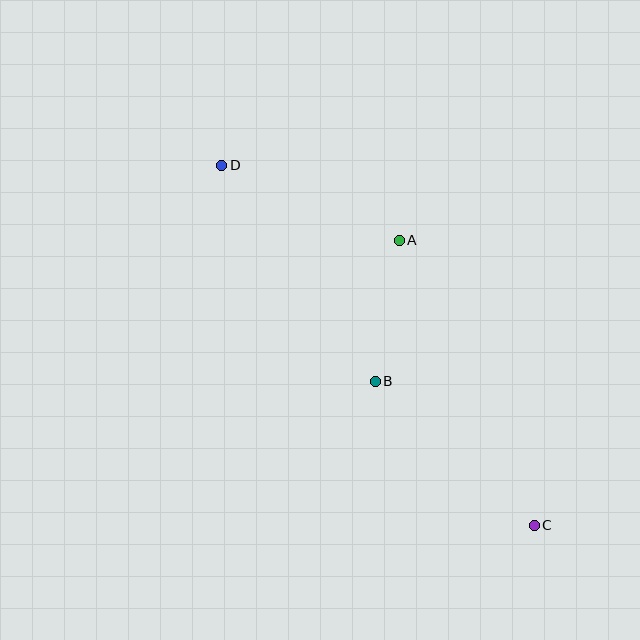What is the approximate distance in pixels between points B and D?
The distance between B and D is approximately 265 pixels.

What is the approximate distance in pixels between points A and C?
The distance between A and C is approximately 315 pixels.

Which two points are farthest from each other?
Points C and D are farthest from each other.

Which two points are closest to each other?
Points A and B are closest to each other.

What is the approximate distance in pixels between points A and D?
The distance between A and D is approximately 193 pixels.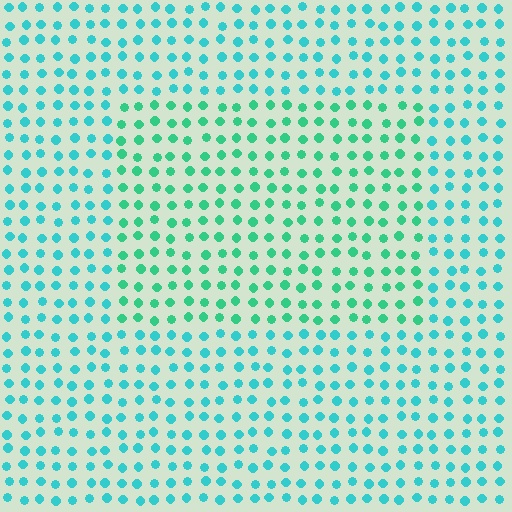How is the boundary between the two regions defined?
The boundary is defined purely by a slight shift in hue (about 28 degrees). Spacing, size, and orientation are identical on both sides.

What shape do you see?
I see a rectangle.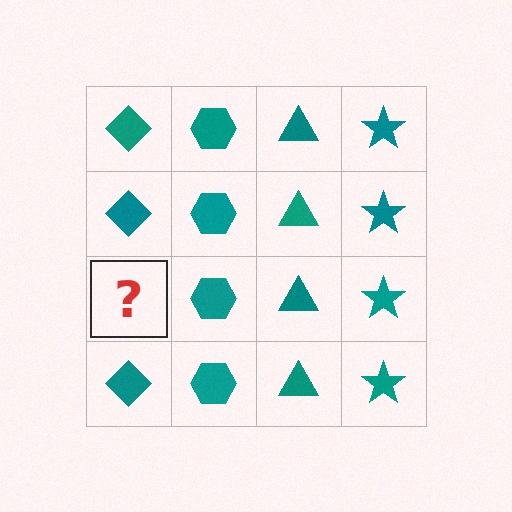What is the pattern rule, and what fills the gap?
The rule is that each column has a consistent shape. The gap should be filled with a teal diamond.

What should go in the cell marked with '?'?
The missing cell should contain a teal diamond.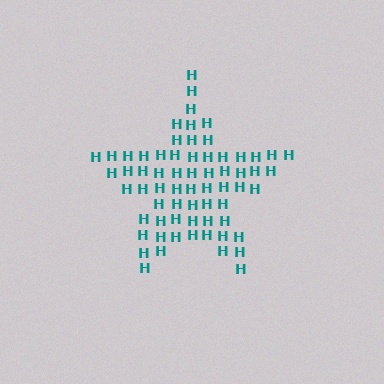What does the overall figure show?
The overall figure shows a star.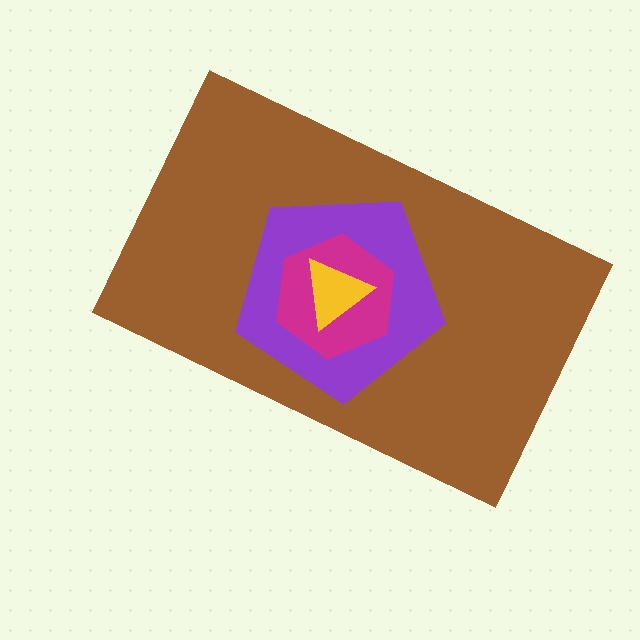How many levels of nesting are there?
4.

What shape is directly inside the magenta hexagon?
The yellow triangle.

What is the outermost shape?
The brown rectangle.